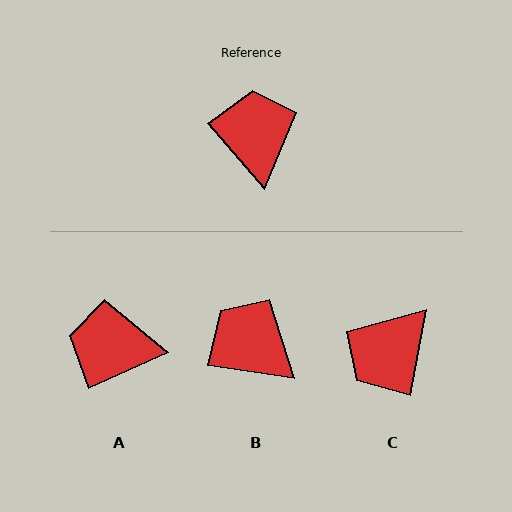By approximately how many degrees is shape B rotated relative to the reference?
Approximately 40 degrees counter-clockwise.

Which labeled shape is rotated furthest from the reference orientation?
C, about 128 degrees away.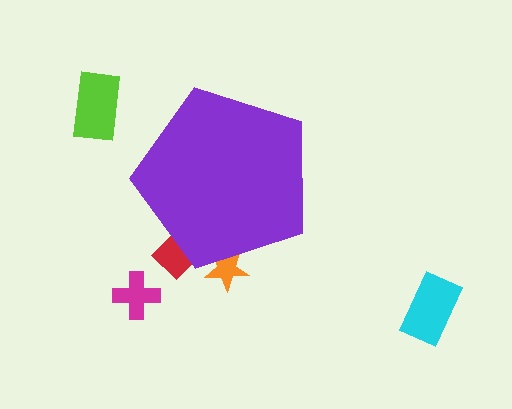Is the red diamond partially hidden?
Yes, the red diamond is partially hidden behind the purple pentagon.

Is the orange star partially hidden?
Yes, the orange star is partially hidden behind the purple pentagon.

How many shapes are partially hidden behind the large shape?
2 shapes are partially hidden.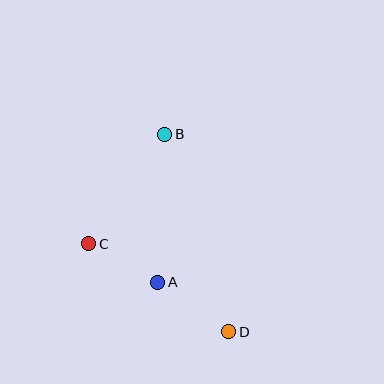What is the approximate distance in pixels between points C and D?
The distance between C and D is approximately 165 pixels.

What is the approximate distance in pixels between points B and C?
The distance between B and C is approximately 134 pixels.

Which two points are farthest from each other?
Points B and D are farthest from each other.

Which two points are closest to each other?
Points A and C are closest to each other.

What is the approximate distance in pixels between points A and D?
The distance between A and D is approximately 86 pixels.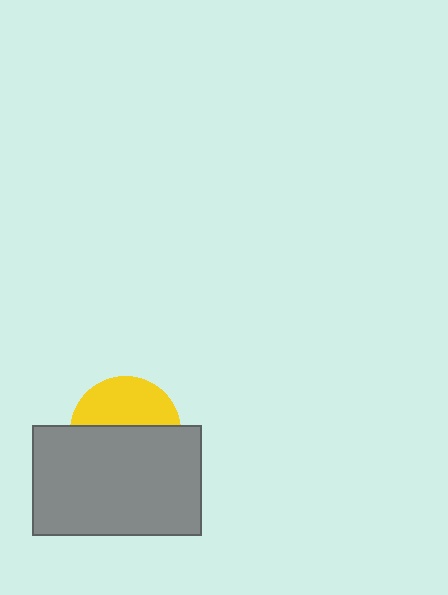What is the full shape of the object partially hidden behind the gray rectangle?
The partially hidden object is a yellow circle.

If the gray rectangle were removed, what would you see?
You would see the complete yellow circle.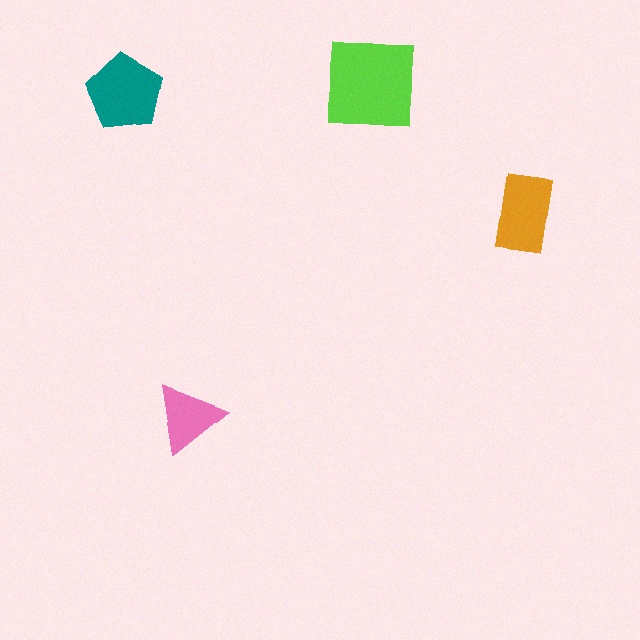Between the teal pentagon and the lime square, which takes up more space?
The lime square.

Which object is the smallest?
The pink triangle.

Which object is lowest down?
The pink triangle is bottommost.